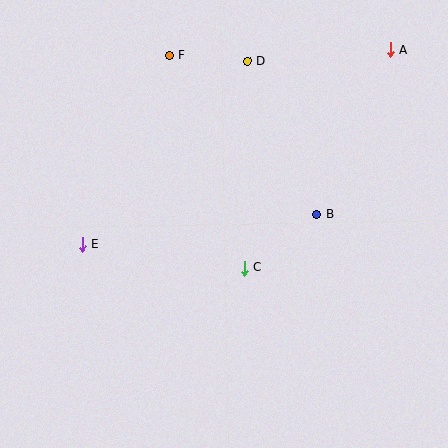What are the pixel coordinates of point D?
Point D is at (248, 61).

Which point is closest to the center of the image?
Point C at (244, 268) is closest to the center.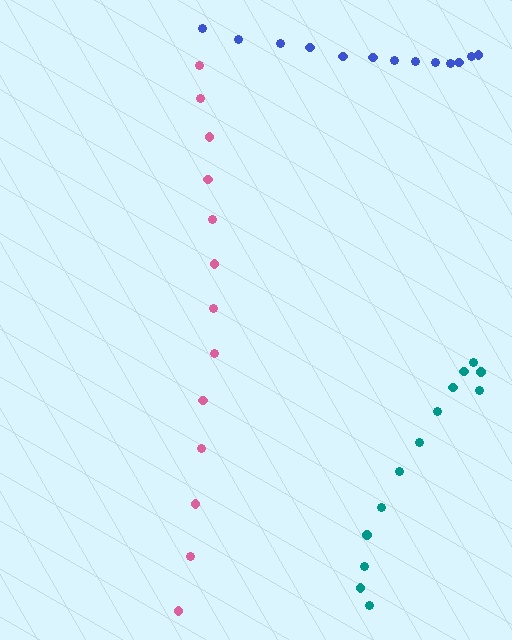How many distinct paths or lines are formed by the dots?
There are 3 distinct paths.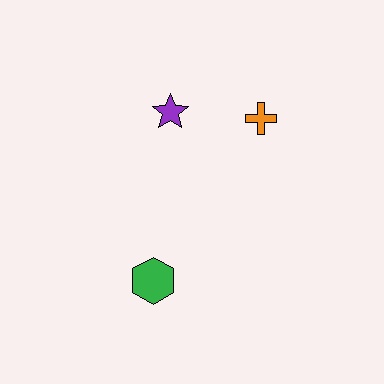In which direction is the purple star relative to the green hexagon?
The purple star is above the green hexagon.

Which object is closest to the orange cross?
The purple star is closest to the orange cross.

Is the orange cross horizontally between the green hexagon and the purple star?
No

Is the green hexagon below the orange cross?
Yes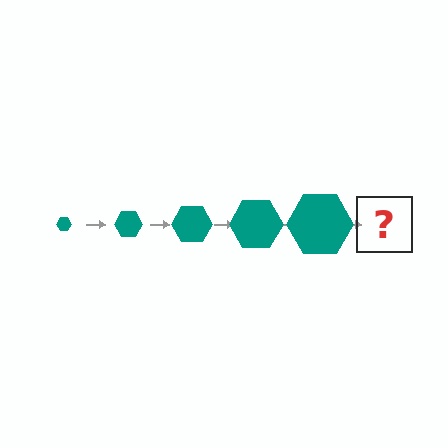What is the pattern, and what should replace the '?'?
The pattern is that the hexagon gets progressively larger each step. The '?' should be a teal hexagon, larger than the previous one.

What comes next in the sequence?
The next element should be a teal hexagon, larger than the previous one.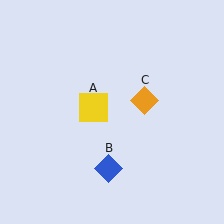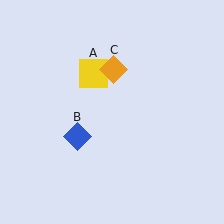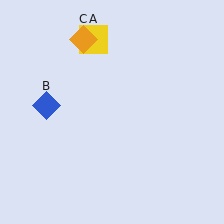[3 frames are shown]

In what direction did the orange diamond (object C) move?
The orange diamond (object C) moved up and to the left.